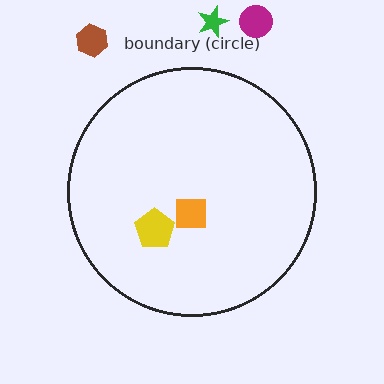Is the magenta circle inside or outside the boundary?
Outside.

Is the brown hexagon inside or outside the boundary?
Outside.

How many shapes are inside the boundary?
2 inside, 3 outside.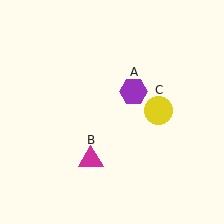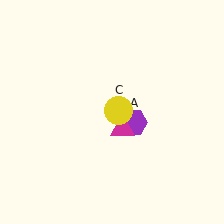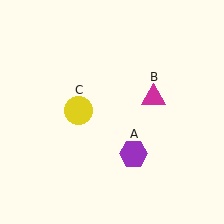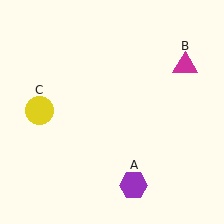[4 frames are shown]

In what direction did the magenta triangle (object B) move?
The magenta triangle (object B) moved up and to the right.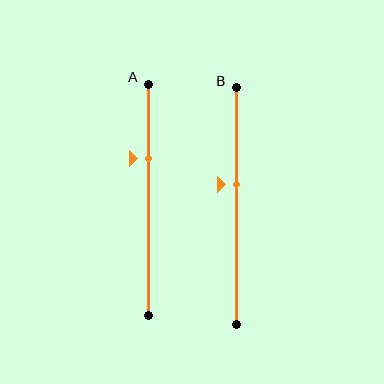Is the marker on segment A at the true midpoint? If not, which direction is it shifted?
No, the marker on segment A is shifted upward by about 18% of the segment length.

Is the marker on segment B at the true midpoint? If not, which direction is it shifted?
No, the marker on segment B is shifted upward by about 9% of the segment length.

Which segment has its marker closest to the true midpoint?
Segment B has its marker closest to the true midpoint.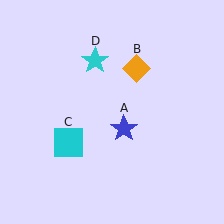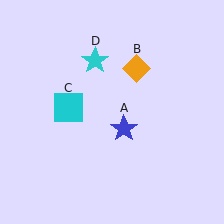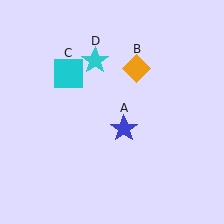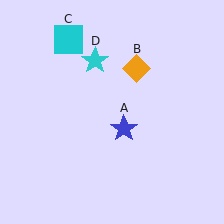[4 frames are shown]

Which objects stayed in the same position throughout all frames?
Blue star (object A) and orange diamond (object B) and cyan star (object D) remained stationary.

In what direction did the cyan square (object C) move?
The cyan square (object C) moved up.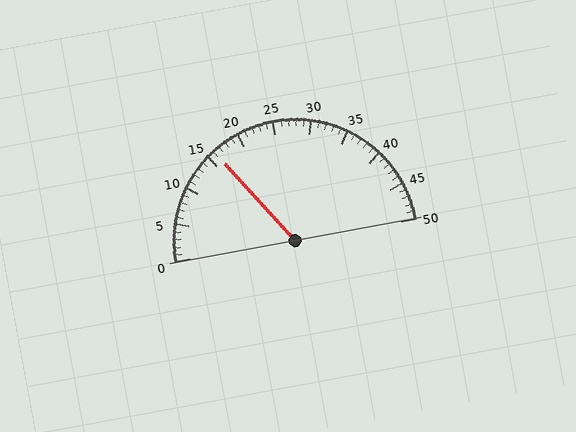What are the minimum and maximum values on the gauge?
The gauge ranges from 0 to 50.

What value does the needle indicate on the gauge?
The needle indicates approximately 16.